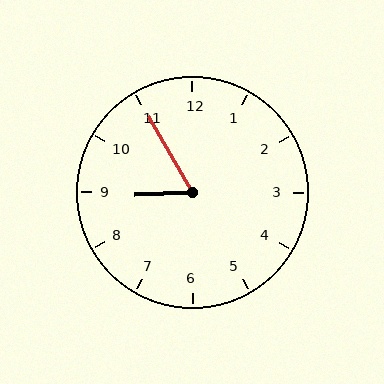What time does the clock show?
8:55.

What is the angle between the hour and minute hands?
Approximately 62 degrees.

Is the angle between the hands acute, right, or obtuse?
It is acute.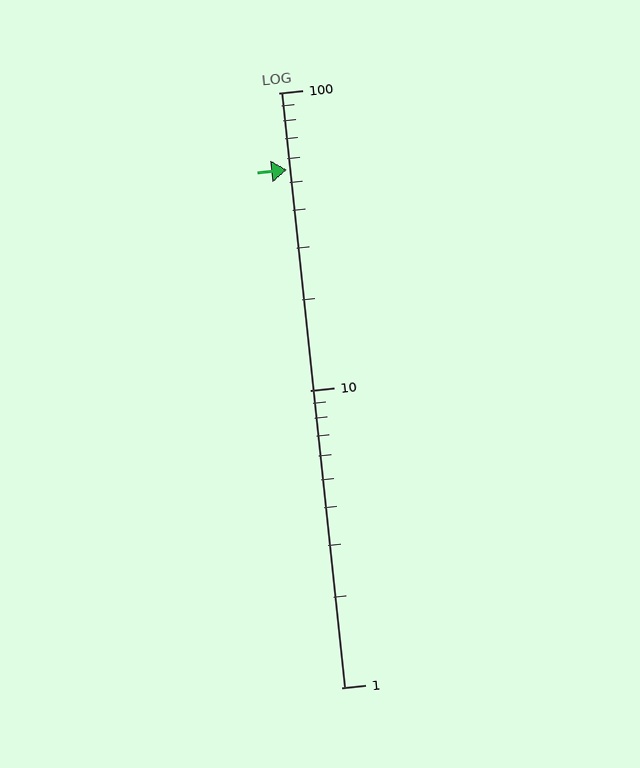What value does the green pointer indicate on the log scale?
The pointer indicates approximately 55.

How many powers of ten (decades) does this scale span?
The scale spans 2 decades, from 1 to 100.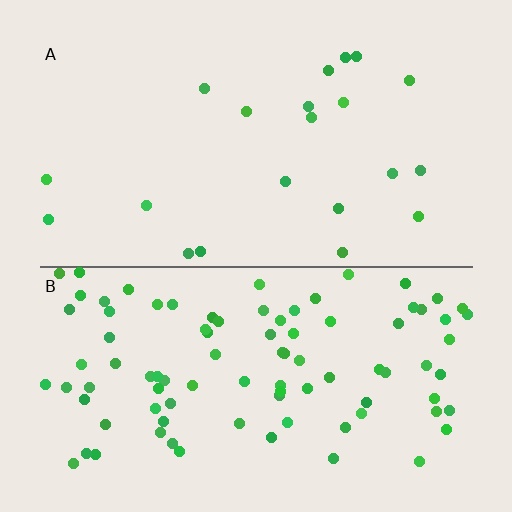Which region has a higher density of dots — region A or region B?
B (the bottom).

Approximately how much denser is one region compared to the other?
Approximately 4.4× — region B over region A.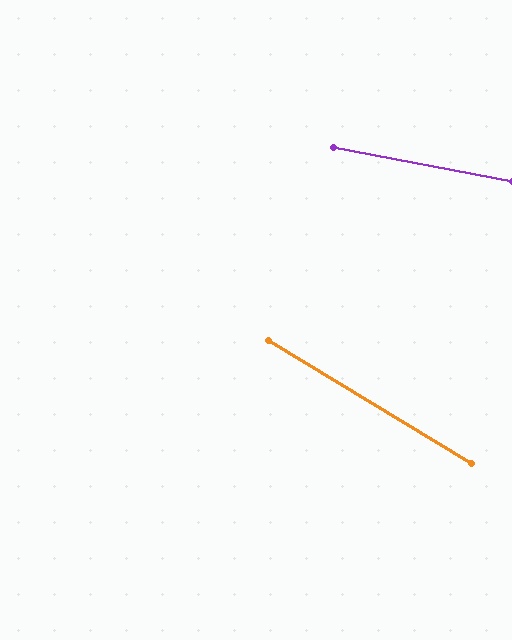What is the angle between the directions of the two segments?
Approximately 20 degrees.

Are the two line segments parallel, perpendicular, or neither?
Neither parallel nor perpendicular — they differ by about 20°.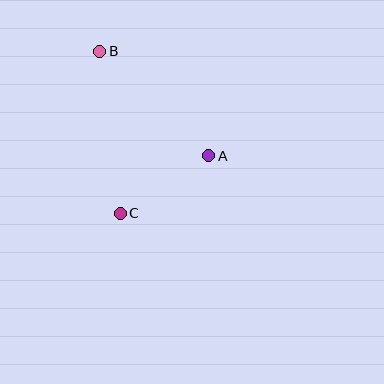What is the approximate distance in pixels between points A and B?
The distance between A and B is approximately 151 pixels.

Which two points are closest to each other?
Points A and C are closest to each other.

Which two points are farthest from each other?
Points B and C are farthest from each other.